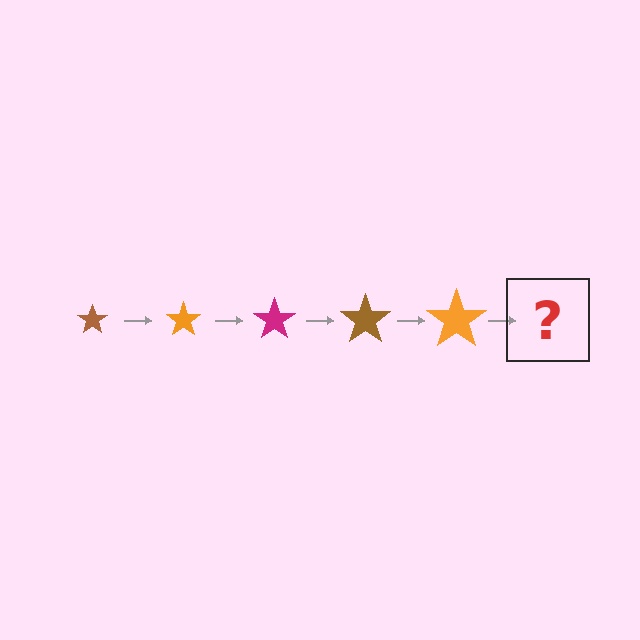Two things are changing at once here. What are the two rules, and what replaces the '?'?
The two rules are that the star grows larger each step and the color cycles through brown, orange, and magenta. The '?' should be a magenta star, larger than the previous one.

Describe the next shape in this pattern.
It should be a magenta star, larger than the previous one.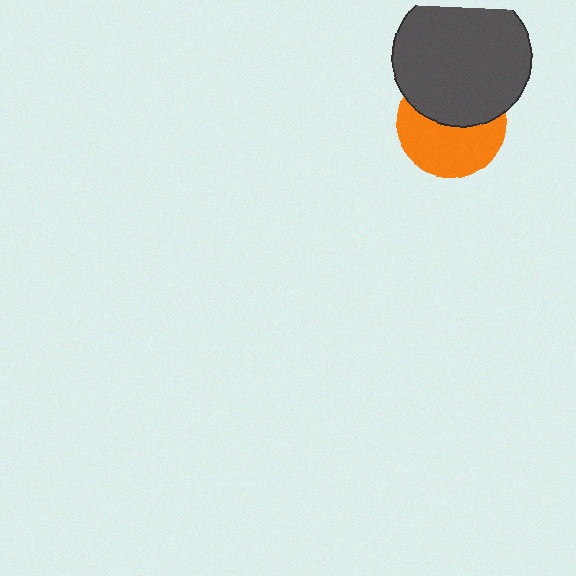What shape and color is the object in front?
The object in front is a dark gray circle.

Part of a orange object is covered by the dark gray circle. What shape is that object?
It is a circle.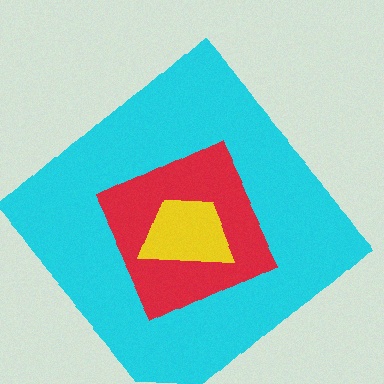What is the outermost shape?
The cyan diamond.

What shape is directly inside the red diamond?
The yellow trapezoid.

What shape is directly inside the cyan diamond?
The red diamond.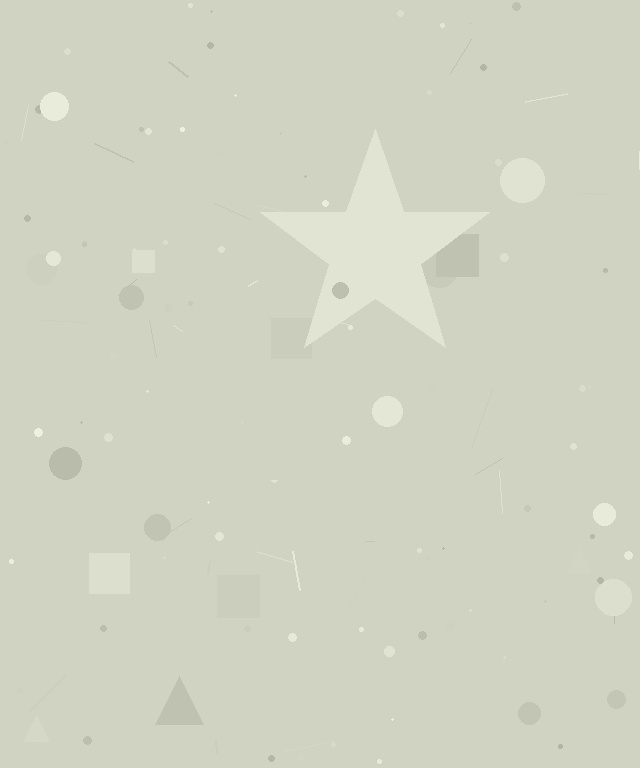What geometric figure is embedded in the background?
A star is embedded in the background.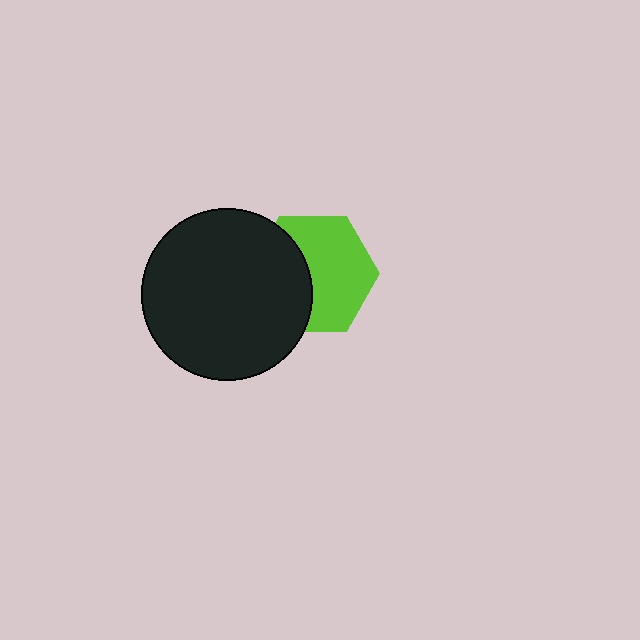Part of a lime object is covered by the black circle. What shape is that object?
It is a hexagon.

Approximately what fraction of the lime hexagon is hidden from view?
Roughly 40% of the lime hexagon is hidden behind the black circle.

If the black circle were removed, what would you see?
You would see the complete lime hexagon.